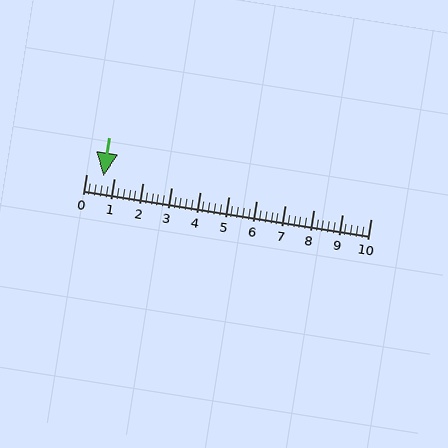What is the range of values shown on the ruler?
The ruler shows values from 0 to 10.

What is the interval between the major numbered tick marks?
The major tick marks are spaced 1 units apart.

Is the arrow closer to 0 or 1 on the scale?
The arrow is closer to 1.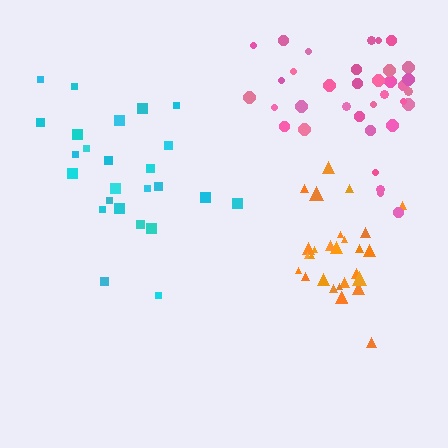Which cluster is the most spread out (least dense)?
Cyan.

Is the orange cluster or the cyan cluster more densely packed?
Orange.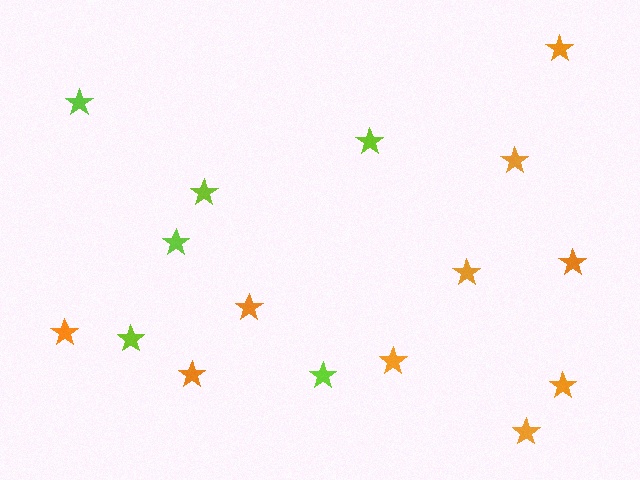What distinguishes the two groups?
There are 2 groups: one group of lime stars (6) and one group of orange stars (10).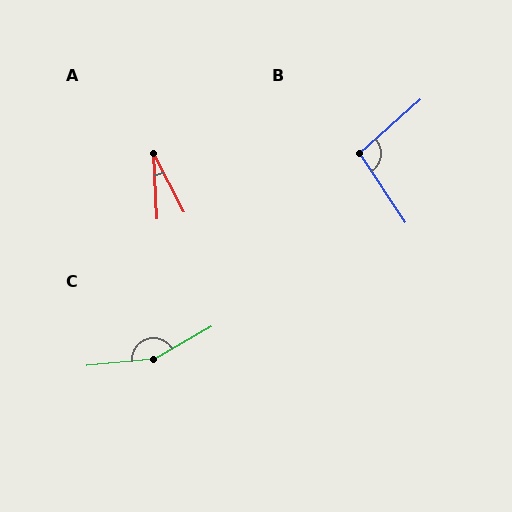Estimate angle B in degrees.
Approximately 98 degrees.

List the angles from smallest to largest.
A (24°), B (98°), C (156°).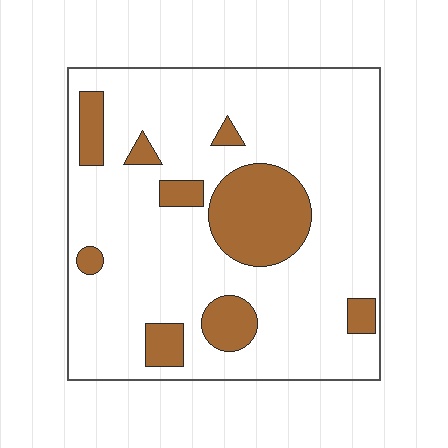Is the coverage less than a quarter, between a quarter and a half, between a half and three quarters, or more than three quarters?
Less than a quarter.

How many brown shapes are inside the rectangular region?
9.